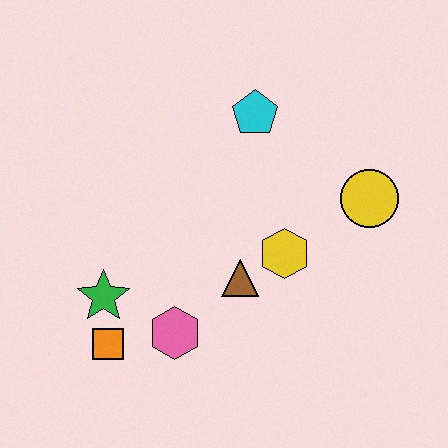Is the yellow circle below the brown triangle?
No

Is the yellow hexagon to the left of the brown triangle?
No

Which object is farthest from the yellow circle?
The orange square is farthest from the yellow circle.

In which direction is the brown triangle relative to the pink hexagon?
The brown triangle is to the right of the pink hexagon.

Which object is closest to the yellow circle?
The yellow hexagon is closest to the yellow circle.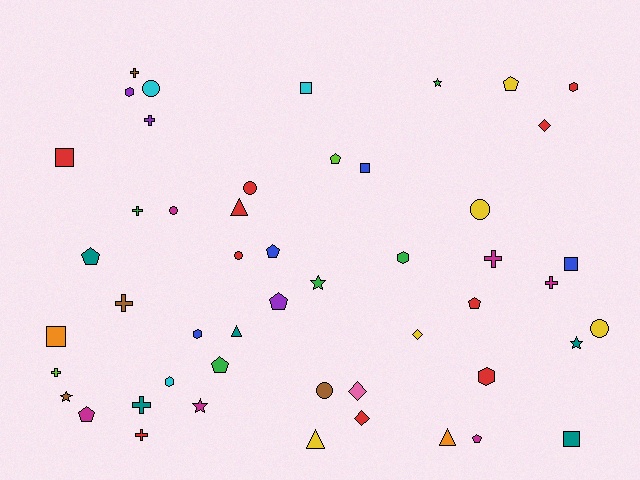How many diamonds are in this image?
There are 4 diamonds.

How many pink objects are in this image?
There is 1 pink object.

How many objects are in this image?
There are 50 objects.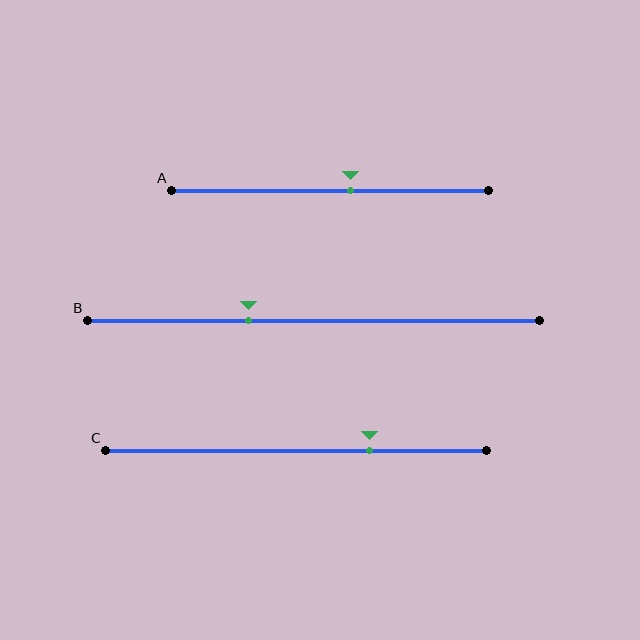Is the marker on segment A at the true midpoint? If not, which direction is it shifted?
No, the marker on segment A is shifted to the right by about 6% of the segment length.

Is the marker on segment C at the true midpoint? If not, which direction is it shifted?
No, the marker on segment C is shifted to the right by about 19% of the segment length.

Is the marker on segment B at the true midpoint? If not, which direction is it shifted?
No, the marker on segment B is shifted to the left by about 14% of the segment length.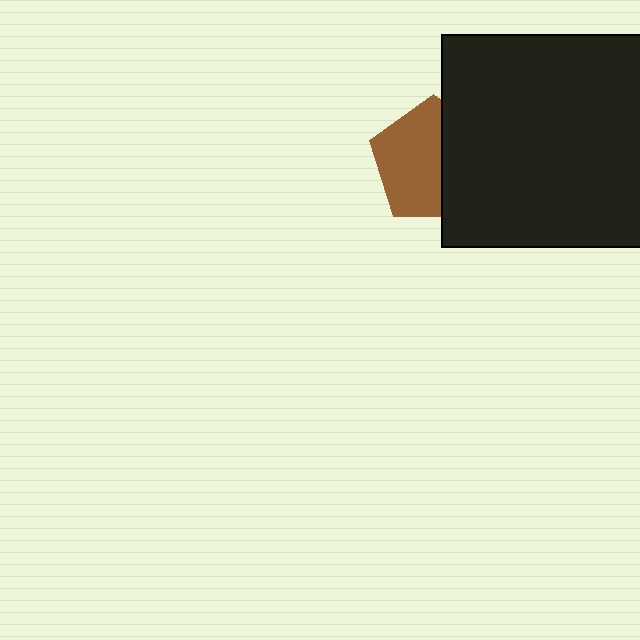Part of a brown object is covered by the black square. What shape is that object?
It is a pentagon.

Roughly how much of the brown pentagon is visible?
About half of it is visible (roughly 59%).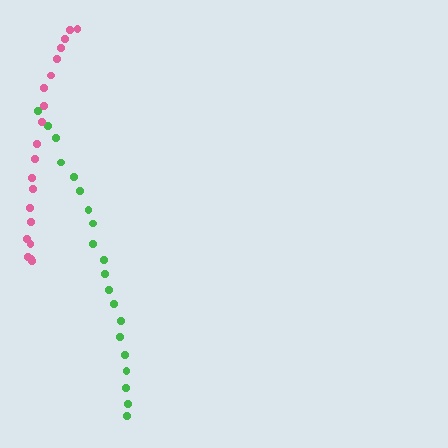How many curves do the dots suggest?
There are 2 distinct paths.